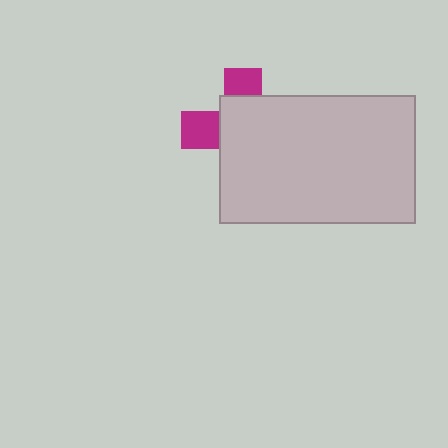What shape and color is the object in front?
The object in front is a light gray rectangle.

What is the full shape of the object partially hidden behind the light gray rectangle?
The partially hidden object is a magenta cross.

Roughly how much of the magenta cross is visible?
A small part of it is visible (roughly 31%).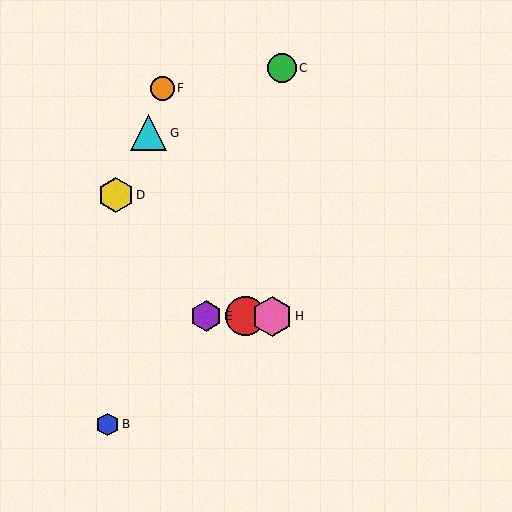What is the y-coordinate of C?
Object C is at y≈68.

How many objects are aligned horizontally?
3 objects (A, E, H) are aligned horizontally.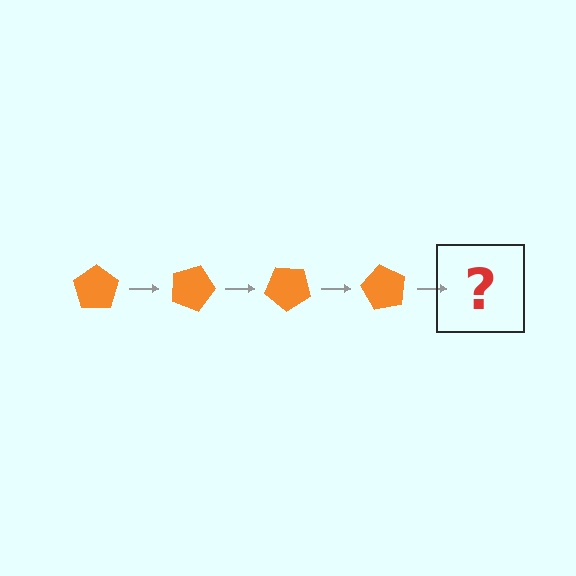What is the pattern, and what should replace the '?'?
The pattern is that the pentagon rotates 20 degrees each step. The '?' should be an orange pentagon rotated 80 degrees.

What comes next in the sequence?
The next element should be an orange pentagon rotated 80 degrees.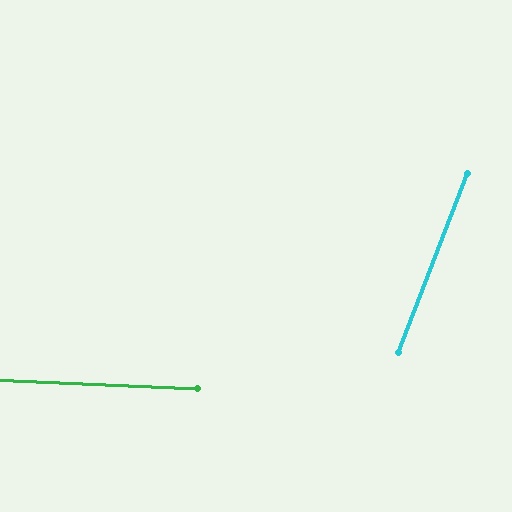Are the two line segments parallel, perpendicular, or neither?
Neither parallel nor perpendicular — they differ by about 71°.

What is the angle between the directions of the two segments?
Approximately 71 degrees.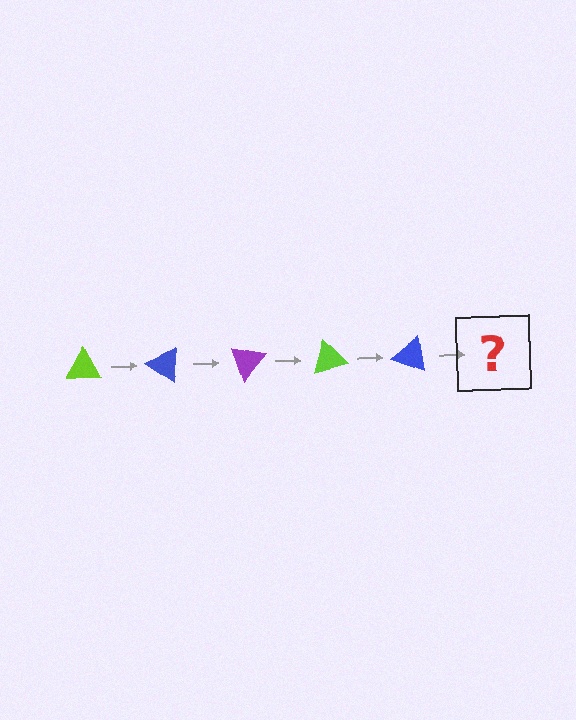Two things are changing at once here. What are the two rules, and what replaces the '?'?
The two rules are that it rotates 35 degrees each step and the color cycles through lime, blue, and purple. The '?' should be a purple triangle, rotated 175 degrees from the start.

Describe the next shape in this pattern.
It should be a purple triangle, rotated 175 degrees from the start.